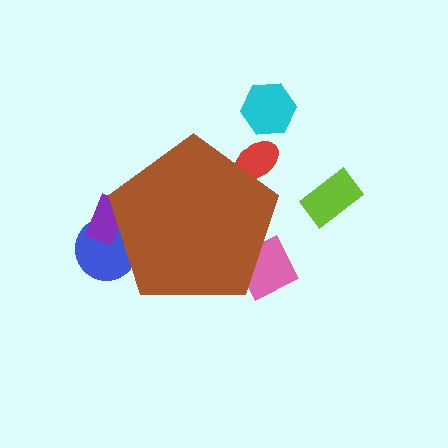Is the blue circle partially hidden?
Yes, the blue circle is partially hidden behind the brown pentagon.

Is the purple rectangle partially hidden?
Yes, the purple rectangle is partially hidden behind the brown pentagon.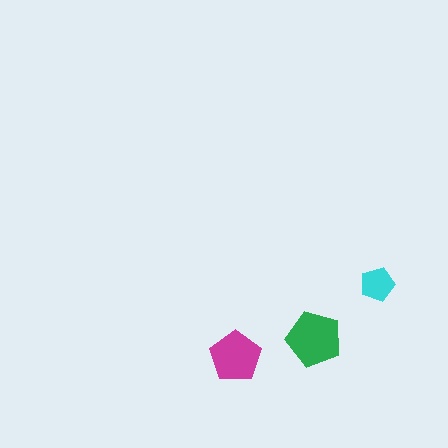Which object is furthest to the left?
The magenta pentagon is leftmost.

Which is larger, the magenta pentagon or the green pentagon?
The green one.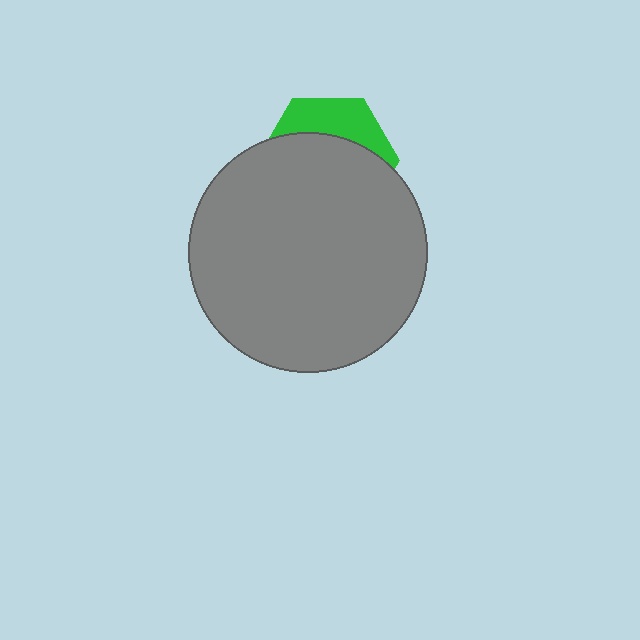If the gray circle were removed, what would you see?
You would see the complete green hexagon.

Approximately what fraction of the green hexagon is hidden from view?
Roughly 69% of the green hexagon is hidden behind the gray circle.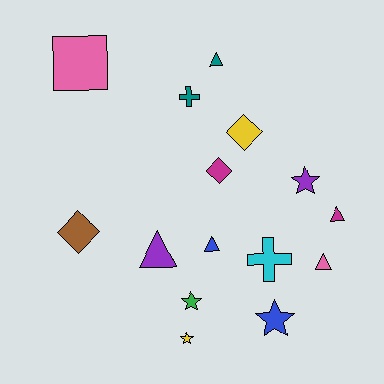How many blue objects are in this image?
There are 2 blue objects.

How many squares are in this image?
There is 1 square.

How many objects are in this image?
There are 15 objects.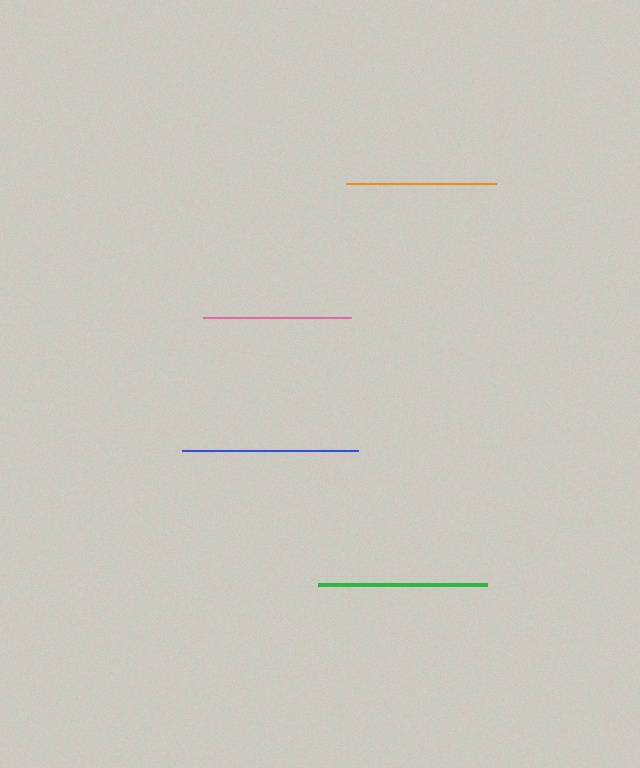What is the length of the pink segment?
The pink segment is approximately 148 pixels long.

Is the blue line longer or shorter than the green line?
The blue line is longer than the green line.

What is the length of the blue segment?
The blue segment is approximately 177 pixels long.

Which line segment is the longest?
The blue line is the longest at approximately 177 pixels.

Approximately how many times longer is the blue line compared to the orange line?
The blue line is approximately 1.2 times the length of the orange line.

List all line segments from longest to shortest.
From longest to shortest: blue, green, orange, pink.